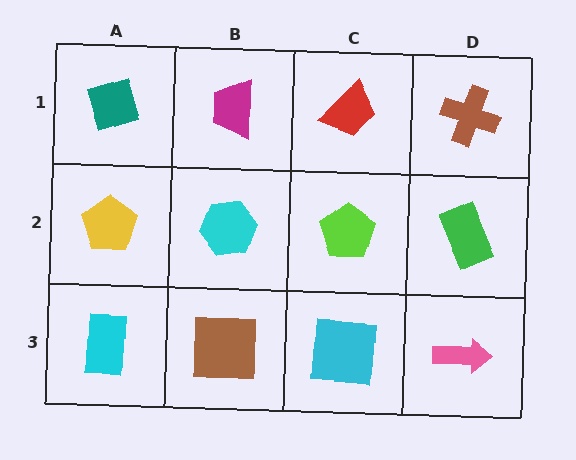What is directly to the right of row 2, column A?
A cyan hexagon.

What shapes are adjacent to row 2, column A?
A teal diamond (row 1, column A), a cyan rectangle (row 3, column A), a cyan hexagon (row 2, column B).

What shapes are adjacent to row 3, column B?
A cyan hexagon (row 2, column B), a cyan rectangle (row 3, column A), a cyan square (row 3, column C).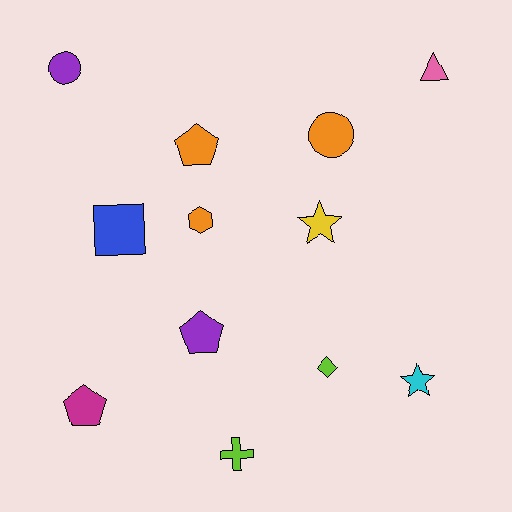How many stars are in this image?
There are 2 stars.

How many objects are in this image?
There are 12 objects.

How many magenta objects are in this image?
There is 1 magenta object.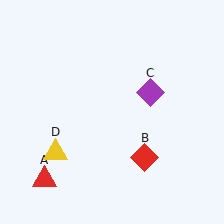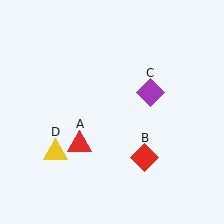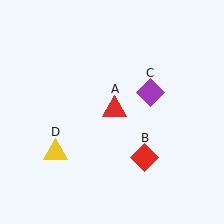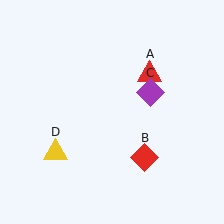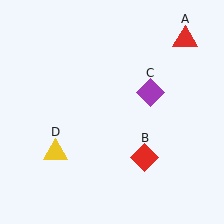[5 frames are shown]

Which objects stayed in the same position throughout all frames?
Red diamond (object B) and purple diamond (object C) and yellow triangle (object D) remained stationary.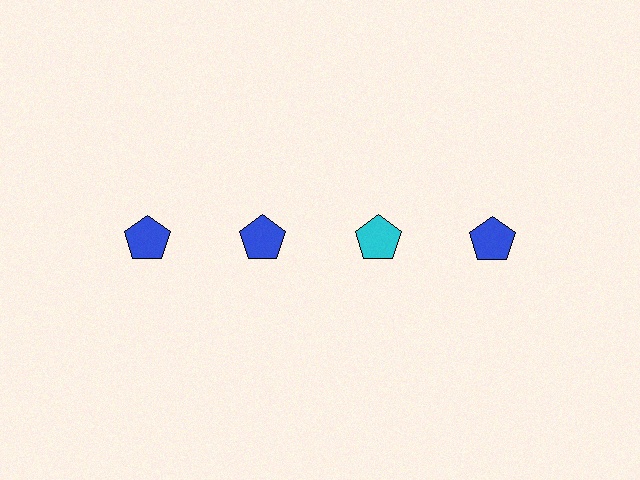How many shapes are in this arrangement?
There are 4 shapes arranged in a grid pattern.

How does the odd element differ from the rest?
It has a different color: cyan instead of blue.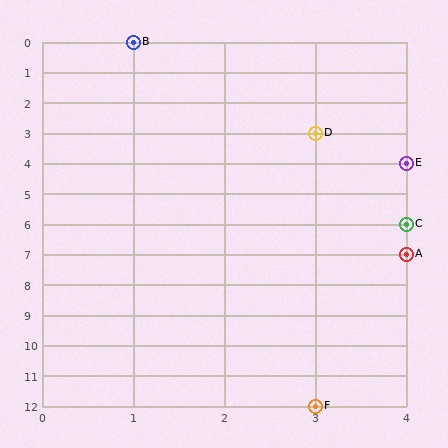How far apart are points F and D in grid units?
Points F and D are 9 rows apart.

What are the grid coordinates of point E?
Point E is at grid coordinates (4, 4).